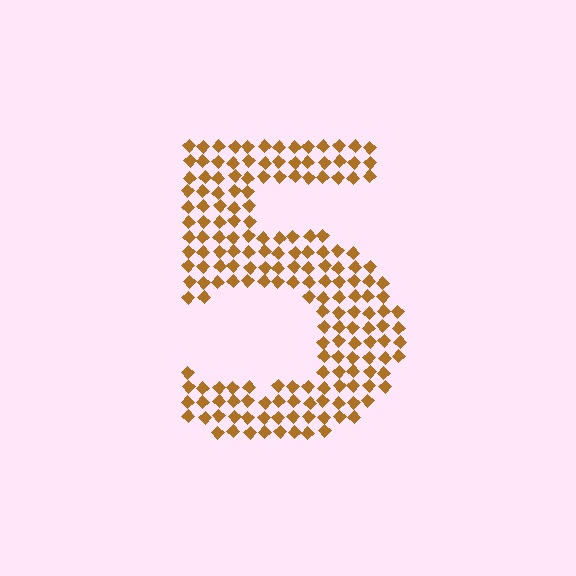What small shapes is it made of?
It is made of small diamonds.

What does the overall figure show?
The overall figure shows the digit 5.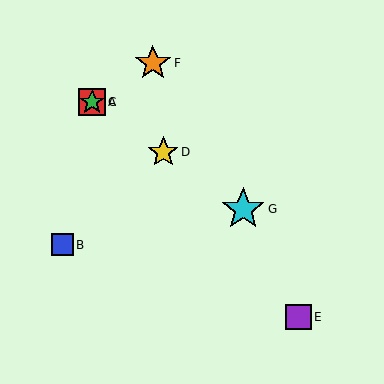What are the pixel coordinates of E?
Object E is at (298, 317).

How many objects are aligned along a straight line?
4 objects (A, C, D, G) are aligned along a straight line.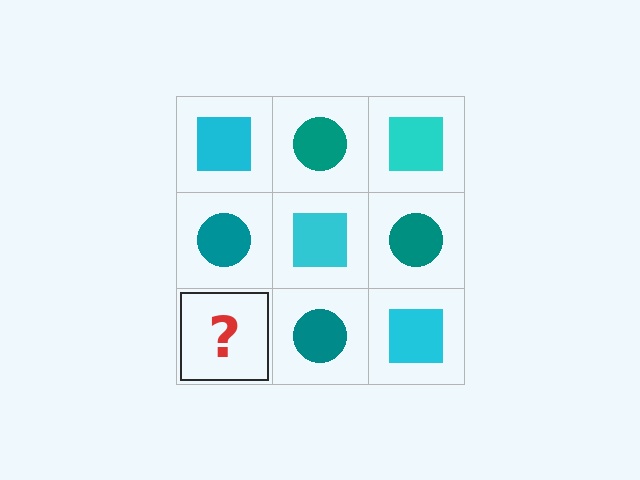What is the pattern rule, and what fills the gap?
The rule is that it alternates cyan square and teal circle in a checkerboard pattern. The gap should be filled with a cyan square.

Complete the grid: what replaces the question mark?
The question mark should be replaced with a cyan square.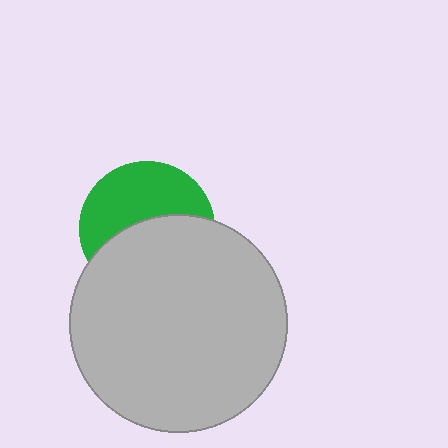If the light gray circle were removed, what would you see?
You would see the complete green circle.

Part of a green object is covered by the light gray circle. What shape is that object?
It is a circle.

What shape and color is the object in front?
The object in front is a light gray circle.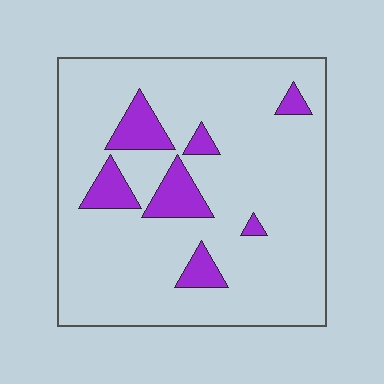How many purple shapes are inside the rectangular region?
7.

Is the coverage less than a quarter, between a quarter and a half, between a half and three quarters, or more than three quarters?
Less than a quarter.